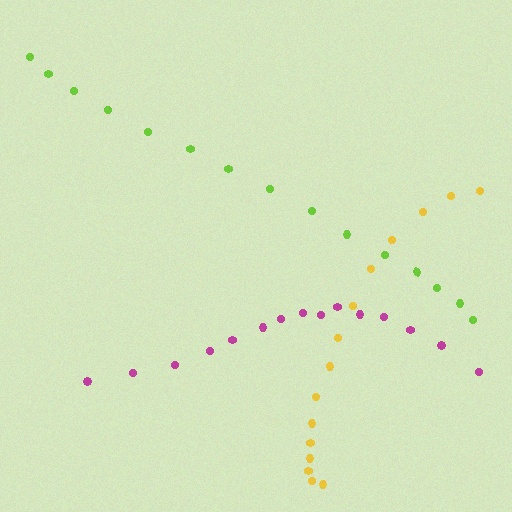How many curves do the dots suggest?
There are 3 distinct paths.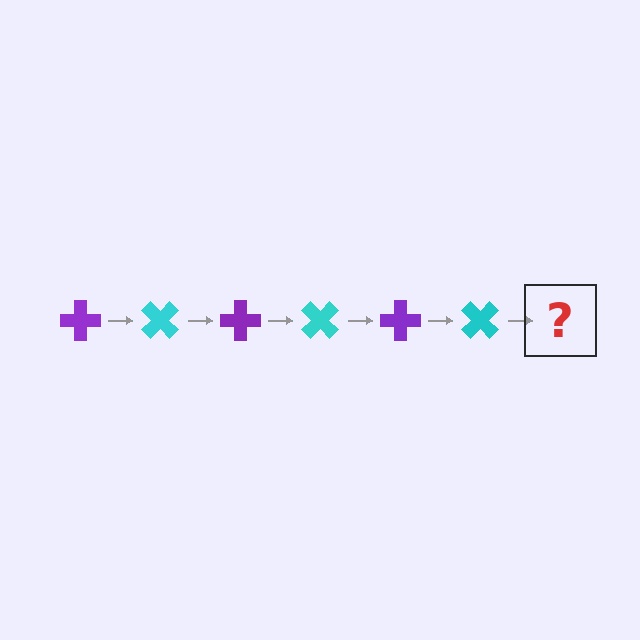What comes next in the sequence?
The next element should be a purple cross, rotated 270 degrees from the start.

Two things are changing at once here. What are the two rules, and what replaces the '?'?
The two rules are that it rotates 45 degrees each step and the color cycles through purple and cyan. The '?' should be a purple cross, rotated 270 degrees from the start.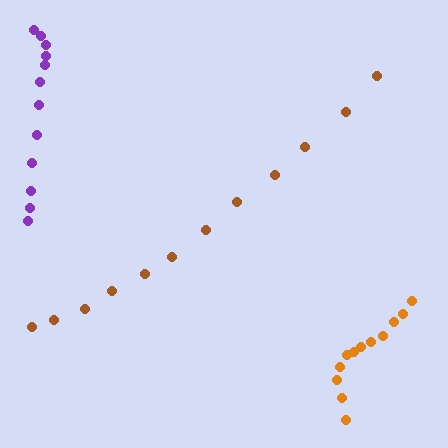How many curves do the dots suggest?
There are 3 distinct paths.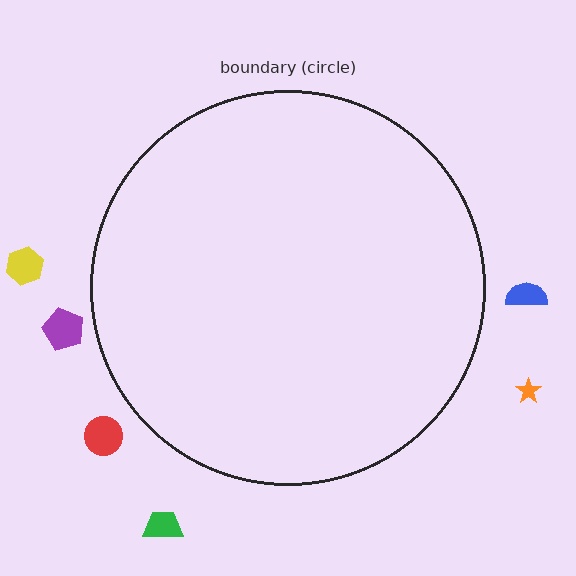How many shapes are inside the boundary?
0 inside, 6 outside.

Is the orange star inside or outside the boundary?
Outside.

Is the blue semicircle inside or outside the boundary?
Outside.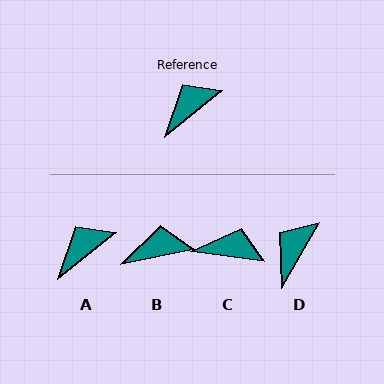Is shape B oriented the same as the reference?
No, it is off by about 28 degrees.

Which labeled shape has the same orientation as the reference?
A.